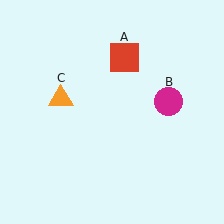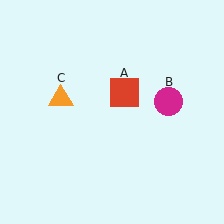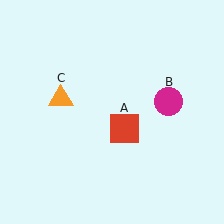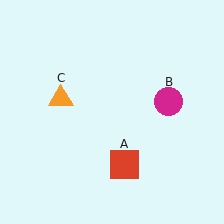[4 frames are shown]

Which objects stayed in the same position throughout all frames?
Magenta circle (object B) and orange triangle (object C) remained stationary.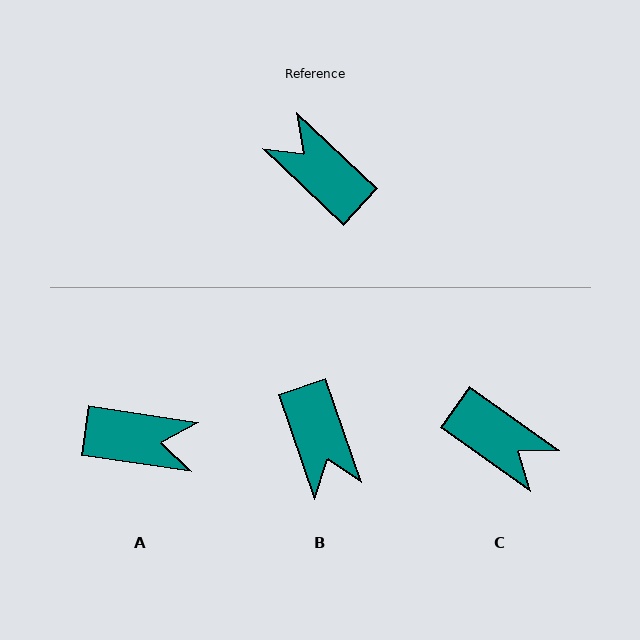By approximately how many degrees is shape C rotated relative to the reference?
Approximately 172 degrees clockwise.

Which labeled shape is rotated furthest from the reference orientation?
C, about 172 degrees away.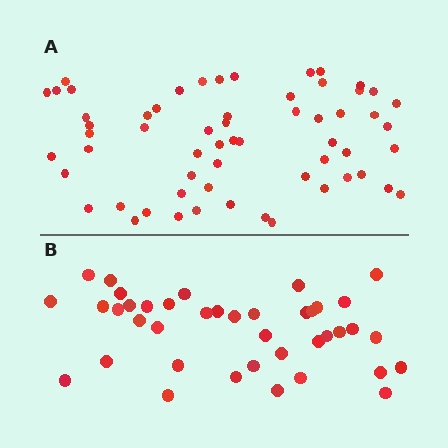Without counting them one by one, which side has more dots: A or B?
Region A (the top region) has more dots.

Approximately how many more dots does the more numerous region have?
Region A has approximately 20 more dots than region B.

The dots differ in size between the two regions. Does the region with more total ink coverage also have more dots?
No. Region B has more total ink coverage because its dots are larger, but region A actually contains more individual dots. Total area can be misleading — the number of items is what matters here.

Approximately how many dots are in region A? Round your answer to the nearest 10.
About 60 dots.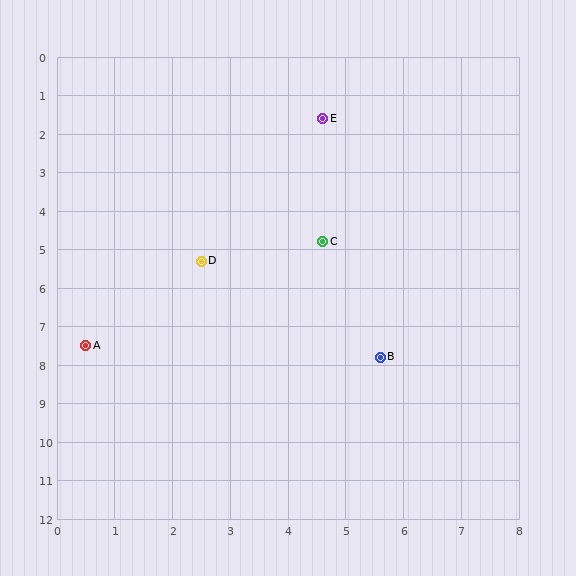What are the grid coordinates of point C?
Point C is at approximately (4.6, 4.8).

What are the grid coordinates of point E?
Point E is at approximately (4.6, 1.6).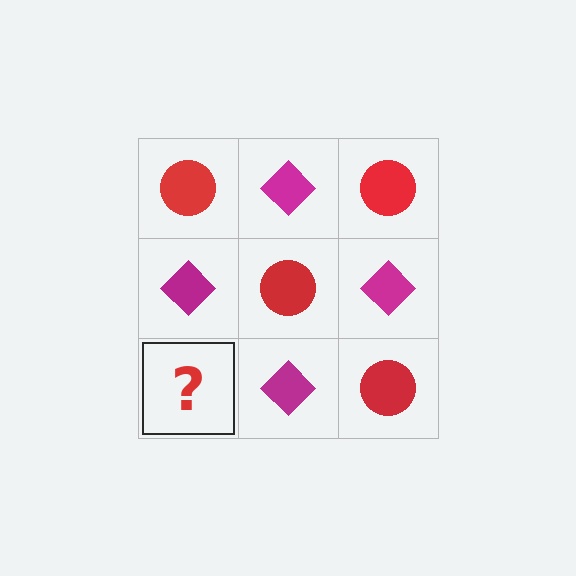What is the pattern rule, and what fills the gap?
The rule is that it alternates red circle and magenta diamond in a checkerboard pattern. The gap should be filled with a red circle.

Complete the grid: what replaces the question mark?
The question mark should be replaced with a red circle.